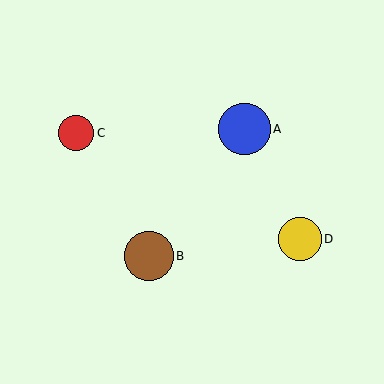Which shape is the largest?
The blue circle (labeled A) is the largest.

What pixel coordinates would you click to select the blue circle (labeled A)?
Click at (244, 129) to select the blue circle A.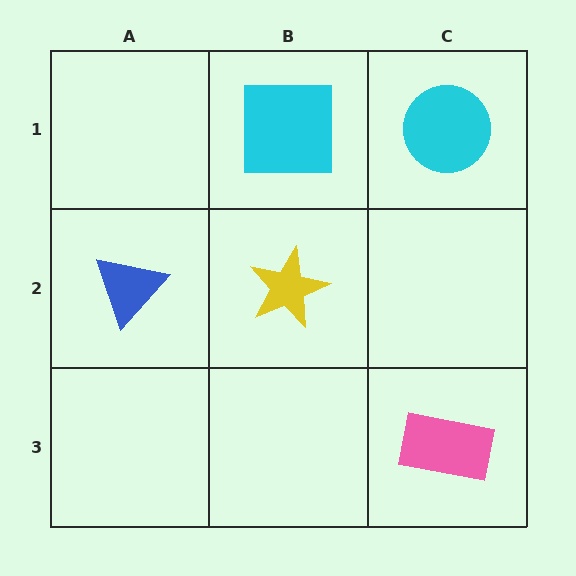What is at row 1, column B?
A cyan square.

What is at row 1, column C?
A cyan circle.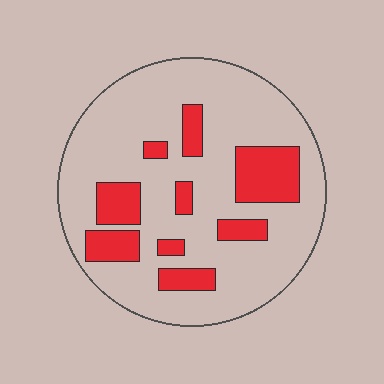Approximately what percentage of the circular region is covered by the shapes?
Approximately 20%.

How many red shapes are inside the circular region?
9.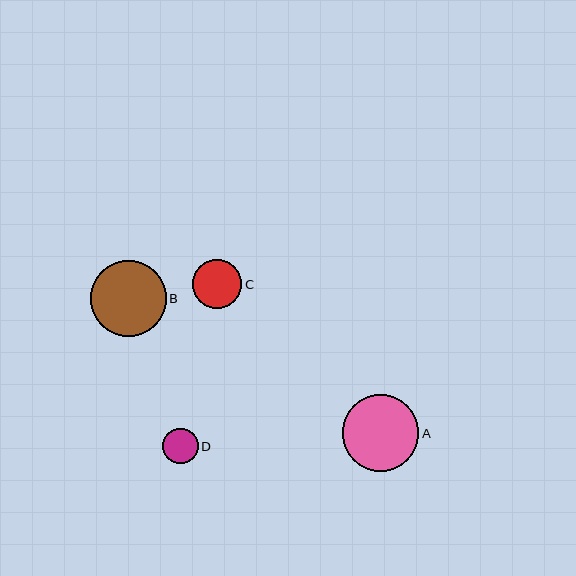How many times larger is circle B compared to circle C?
Circle B is approximately 1.5 times the size of circle C.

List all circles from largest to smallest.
From largest to smallest: A, B, C, D.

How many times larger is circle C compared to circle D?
Circle C is approximately 1.4 times the size of circle D.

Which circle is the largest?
Circle A is the largest with a size of approximately 77 pixels.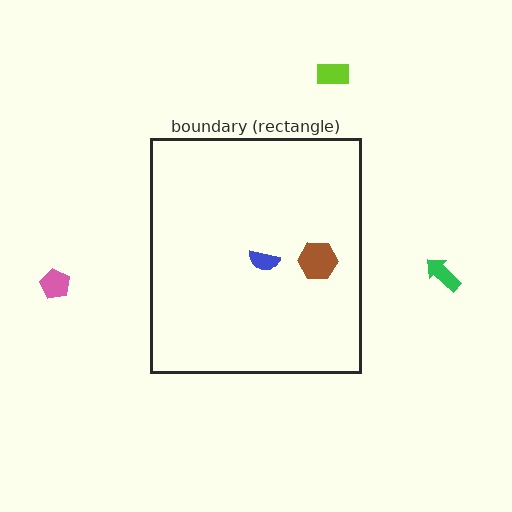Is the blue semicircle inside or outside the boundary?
Inside.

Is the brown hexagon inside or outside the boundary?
Inside.